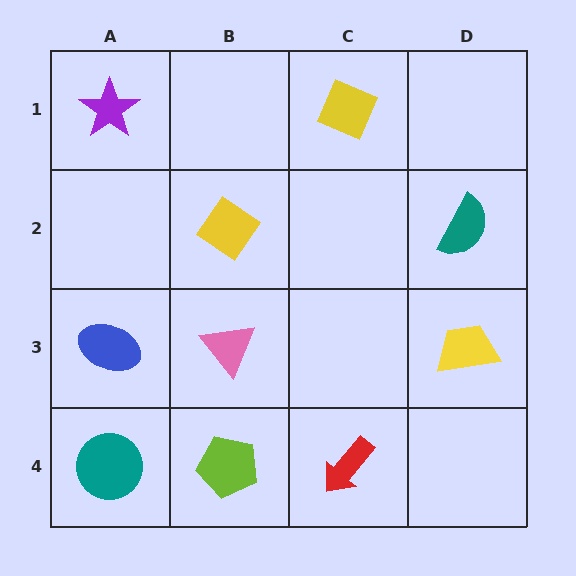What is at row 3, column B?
A pink triangle.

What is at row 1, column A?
A purple star.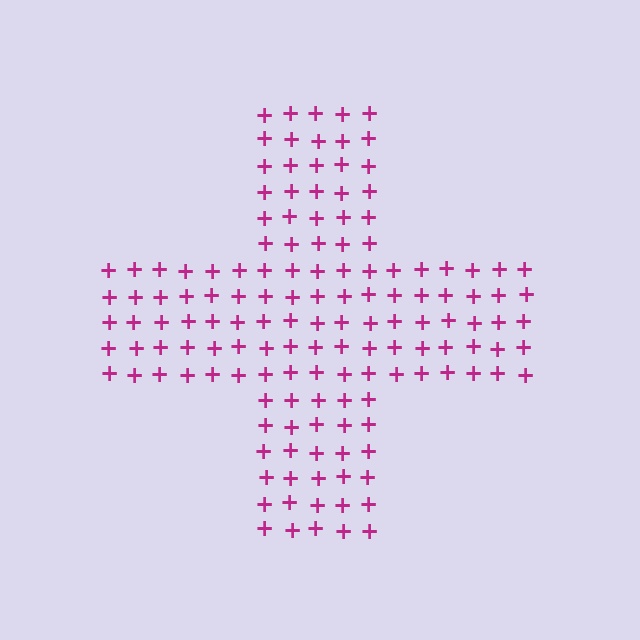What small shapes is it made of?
It is made of small plus signs.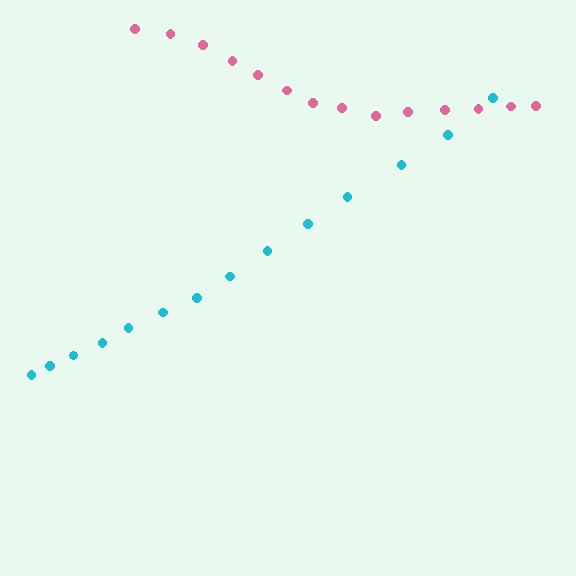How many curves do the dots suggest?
There are 2 distinct paths.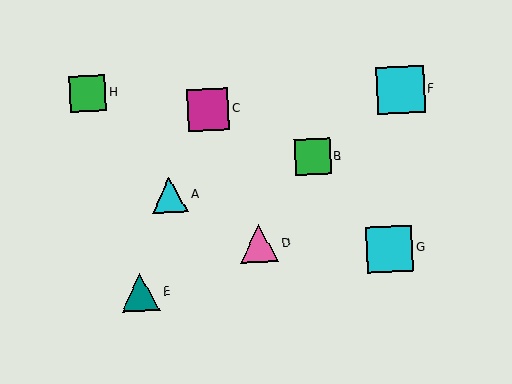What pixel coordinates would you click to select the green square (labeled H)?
Click at (87, 93) to select the green square H.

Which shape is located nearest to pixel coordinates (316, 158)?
The green square (labeled B) at (313, 157) is nearest to that location.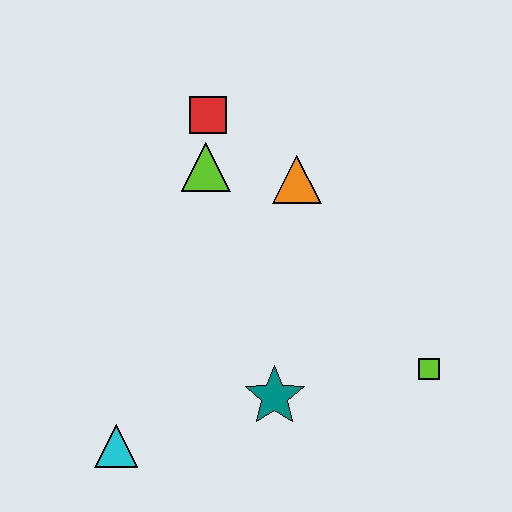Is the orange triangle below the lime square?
No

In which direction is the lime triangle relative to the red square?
The lime triangle is below the red square.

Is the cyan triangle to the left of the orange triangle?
Yes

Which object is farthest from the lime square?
The red square is farthest from the lime square.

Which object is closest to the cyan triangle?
The teal star is closest to the cyan triangle.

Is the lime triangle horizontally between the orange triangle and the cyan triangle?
Yes